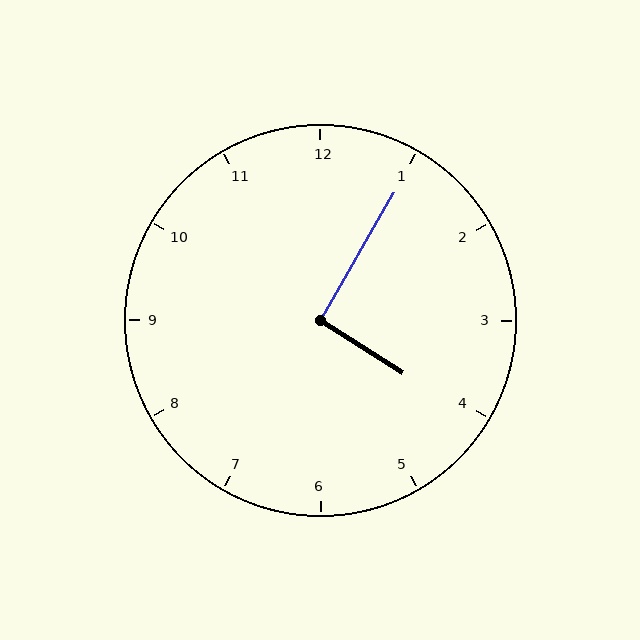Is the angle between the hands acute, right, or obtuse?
It is right.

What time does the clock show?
4:05.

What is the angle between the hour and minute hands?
Approximately 92 degrees.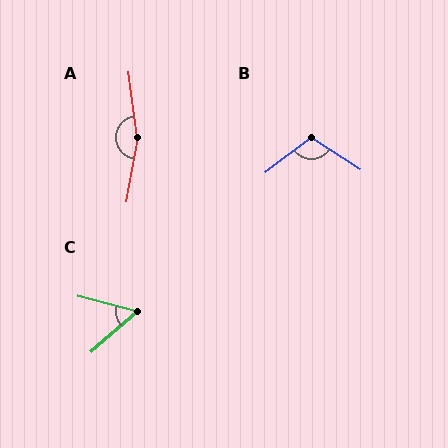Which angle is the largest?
A, at approximately 162 degrees.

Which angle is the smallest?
C, at approximately 56 degrees.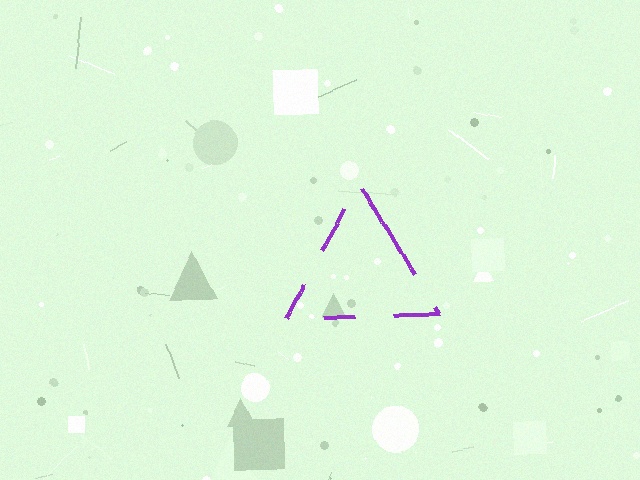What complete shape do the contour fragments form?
The contour fragments form a triangle.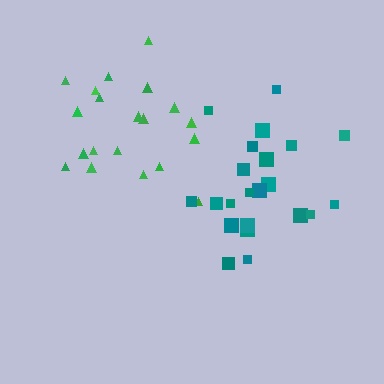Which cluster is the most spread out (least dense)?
Green.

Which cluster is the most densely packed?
Teal.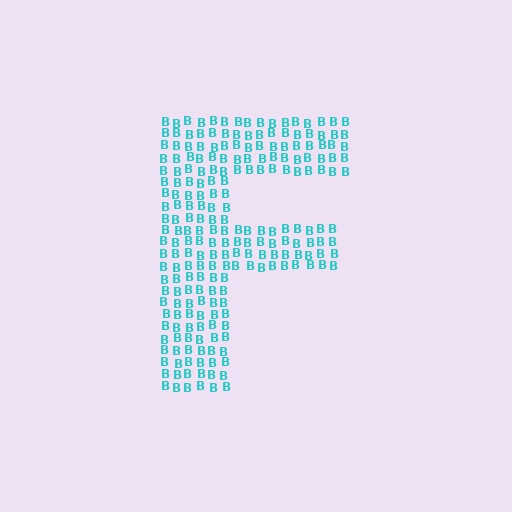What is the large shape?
The large shape is the letter F.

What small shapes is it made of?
It is made of small letter B's.